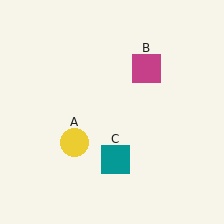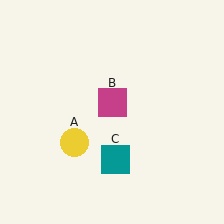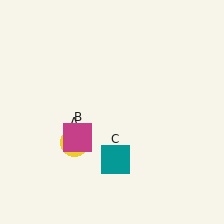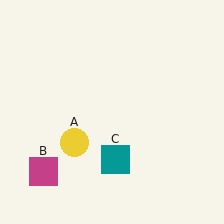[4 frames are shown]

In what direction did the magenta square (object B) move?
The magenta square (object B) moved down and to the left.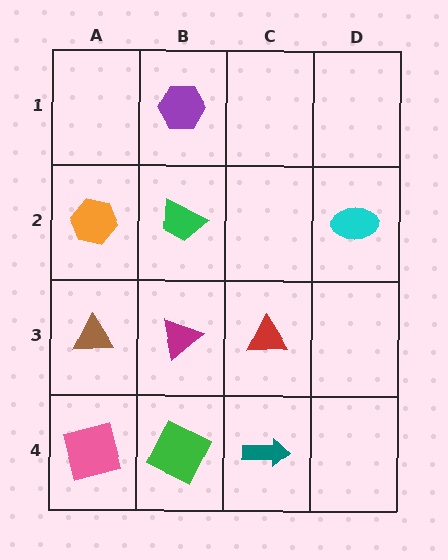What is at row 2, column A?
An orange hexagon.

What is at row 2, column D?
A cyan ellipse.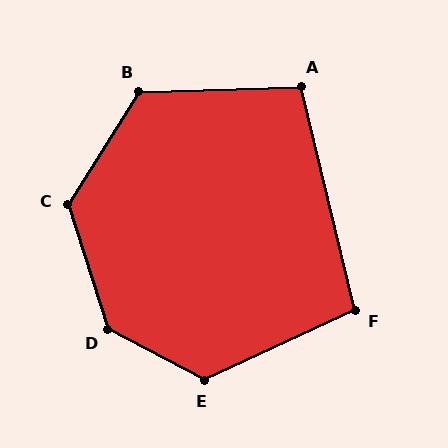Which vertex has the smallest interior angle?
F, at approximately 101 degrees.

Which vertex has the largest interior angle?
D, at approximately 135 degrees.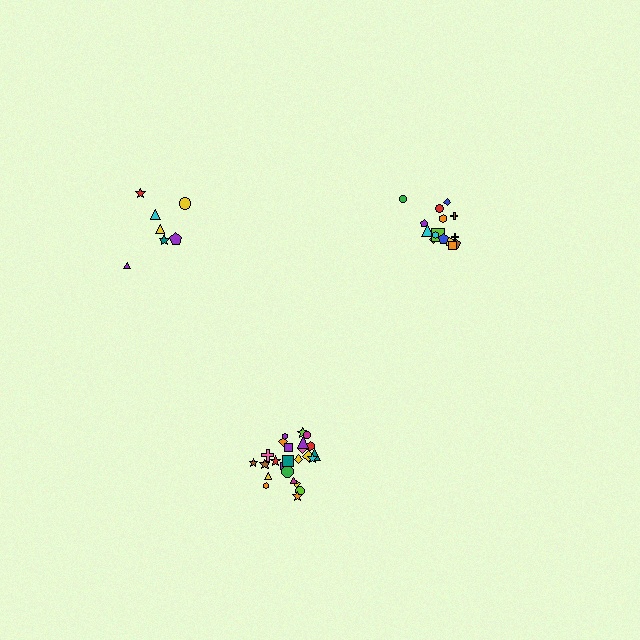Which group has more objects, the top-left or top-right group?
The top-right group.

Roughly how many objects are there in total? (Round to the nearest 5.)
Roughly 45 objects in total.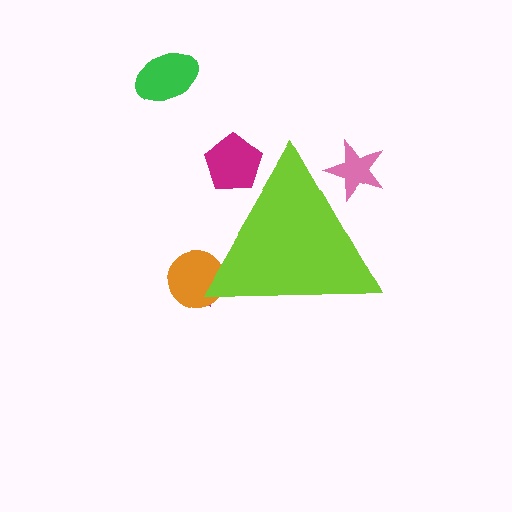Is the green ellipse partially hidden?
No, the green ellipse is fully visible.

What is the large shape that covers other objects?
A lime triangle.